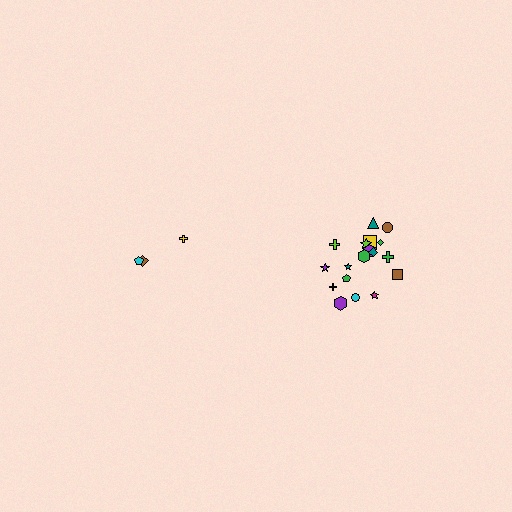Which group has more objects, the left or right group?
The right group.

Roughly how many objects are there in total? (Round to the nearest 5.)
Roughly 20 objects in total.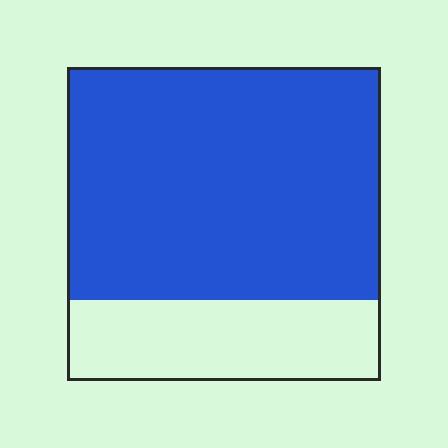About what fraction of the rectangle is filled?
About three quarters (3/4).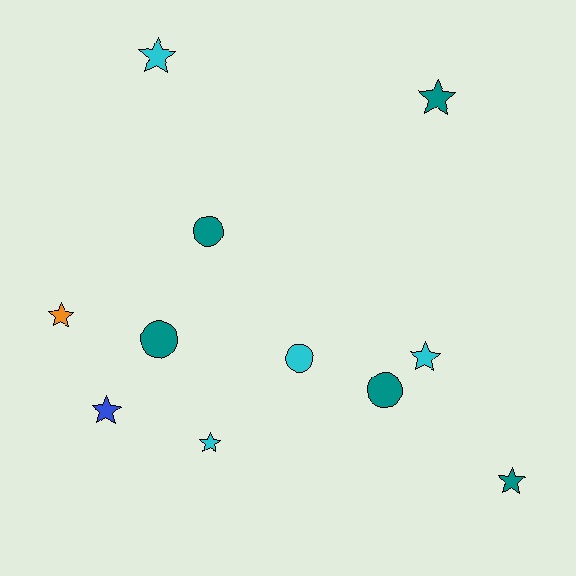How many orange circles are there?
There are no orange circles.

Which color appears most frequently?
Teal, with 5 objects.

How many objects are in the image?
There are 11 objects.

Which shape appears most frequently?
Star, with 7 objects.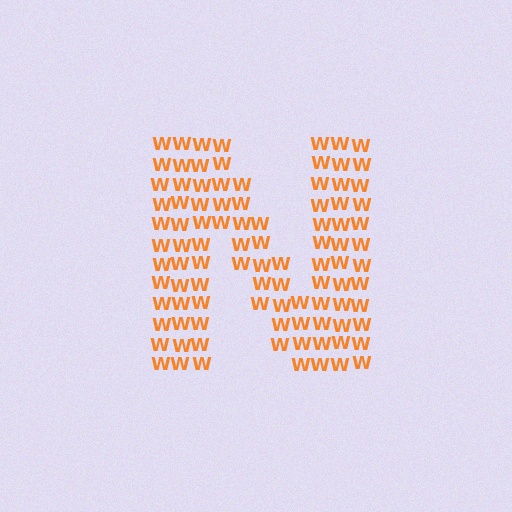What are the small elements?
The small elements are letter W's.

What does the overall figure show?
The overall figure shows the letter N.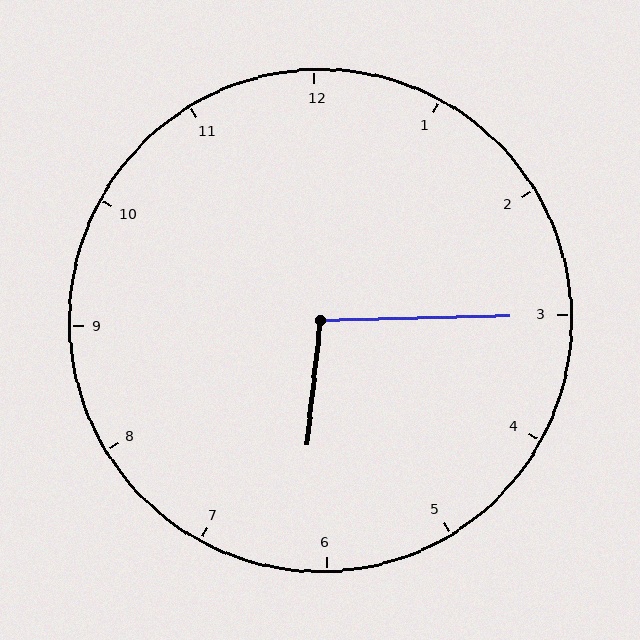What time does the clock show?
6:15.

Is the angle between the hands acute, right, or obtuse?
It is obtuse.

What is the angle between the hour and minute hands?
Approximately 98 degrees.